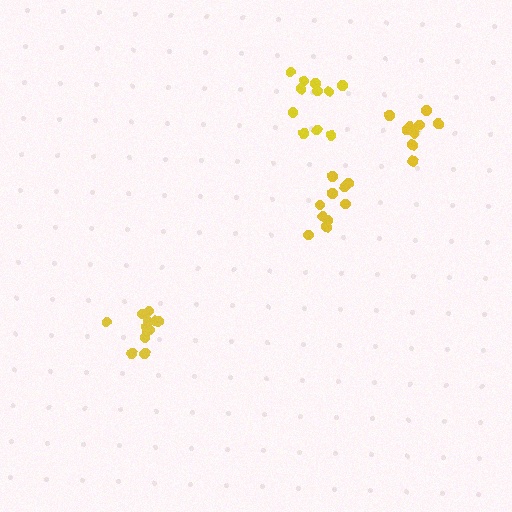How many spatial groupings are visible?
There are 4 spatial groupings.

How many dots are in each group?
Group 1: 10 dots, Group 2: 11 dots, Group 3: 12 dots, Group 4: 10 dots (43 total).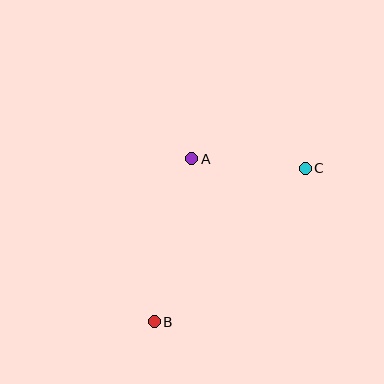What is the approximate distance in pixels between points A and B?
The distance between A and B is approximately 168 pixels.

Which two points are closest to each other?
Points A and C are closest to each other.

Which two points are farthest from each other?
Points B and C are farthest from each other.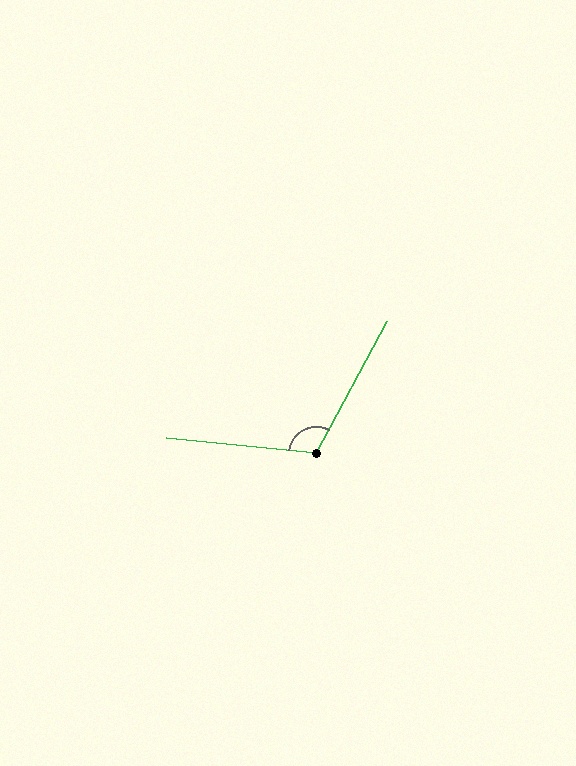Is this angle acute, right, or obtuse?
It is obtuse.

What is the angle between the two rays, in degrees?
Approximately 112 degrees.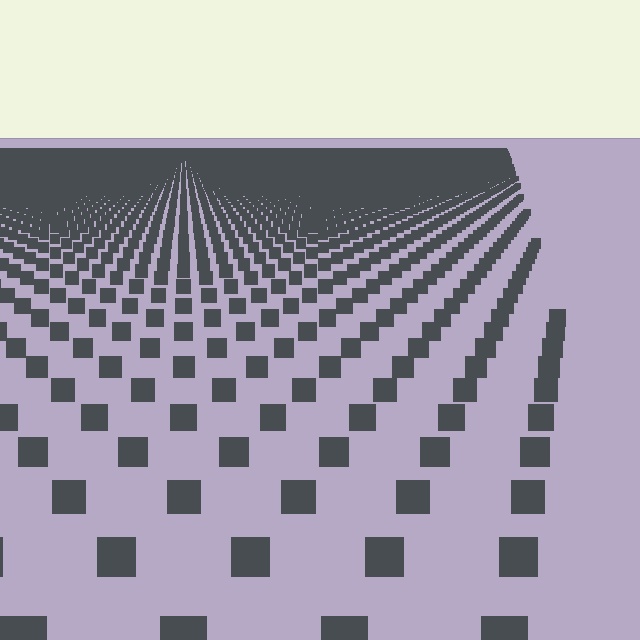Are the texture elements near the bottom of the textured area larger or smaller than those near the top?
Larger. Near the bottom, elements are closer to the viewer and appear at a bigger on-screen size.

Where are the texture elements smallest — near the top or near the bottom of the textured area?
Near the top.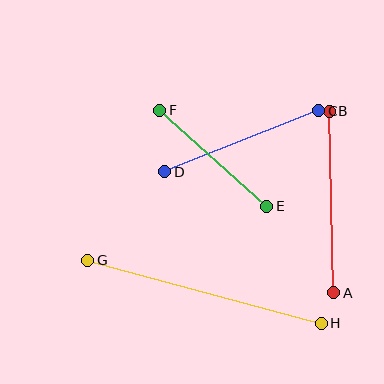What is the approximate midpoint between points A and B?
The midpoint is at approximately (331, 202) pixels.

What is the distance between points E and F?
The distance is approximately 144 pixels.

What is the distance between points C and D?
The distance is approximately 166 pixels.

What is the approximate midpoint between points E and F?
The midpoint is at approximately (213, 158) pixels.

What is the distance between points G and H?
The distance is approximately 242 pixels.